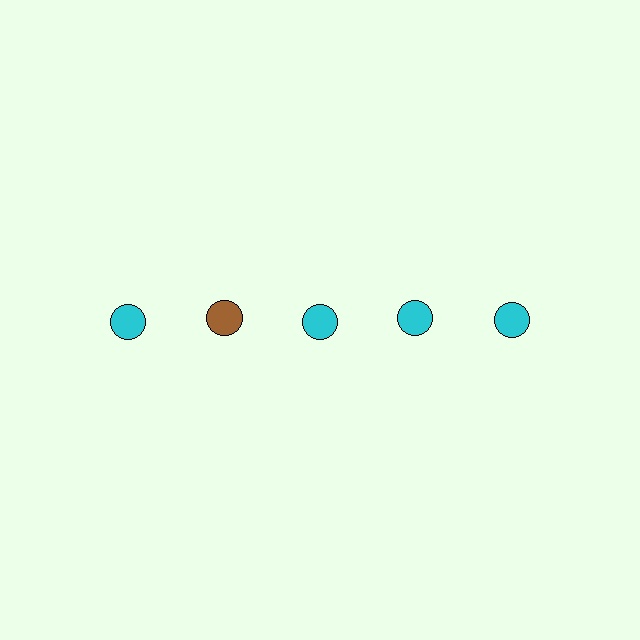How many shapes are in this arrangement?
There are 5 shapes arranged in a grid pattern.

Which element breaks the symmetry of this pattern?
The brown circle in the top row, second from left column breaks the symmetry. All other shapes are cyan circles.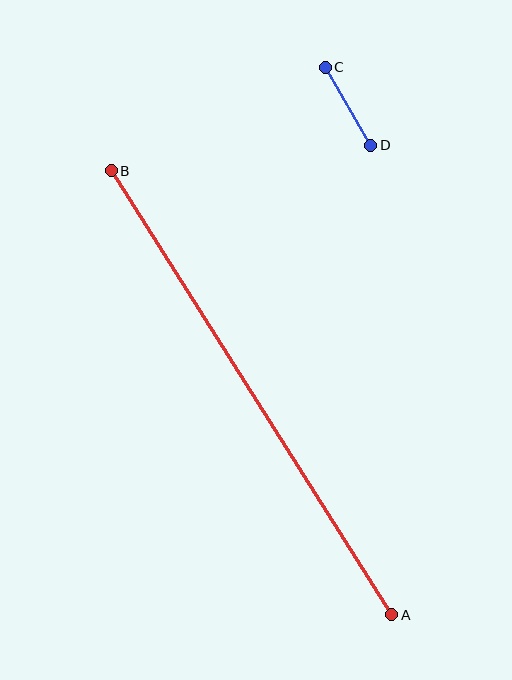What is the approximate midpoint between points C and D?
The midpoint is at approximately (348, 106) pixels.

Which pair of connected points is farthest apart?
Points A and B are farthest apart.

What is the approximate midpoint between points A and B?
The midpoint is at approximately (252, 393) pixels.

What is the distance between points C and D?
The distance is approximately 90 pixels.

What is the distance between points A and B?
The distance is approximately 525 pixels.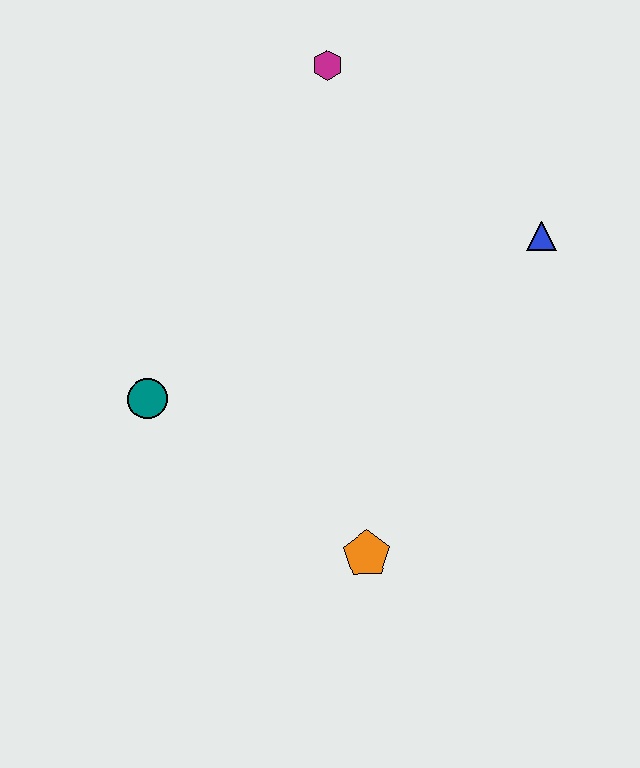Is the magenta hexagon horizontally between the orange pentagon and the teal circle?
Yes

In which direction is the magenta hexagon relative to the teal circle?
The magenta hexagon is above the teal circle.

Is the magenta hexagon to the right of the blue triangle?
No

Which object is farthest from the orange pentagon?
The magenta hexagon is farthest from the orange pentagon.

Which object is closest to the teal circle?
The orange pentagon is closest to the teal circle.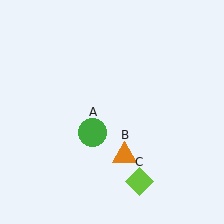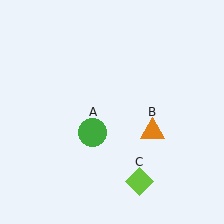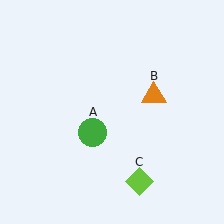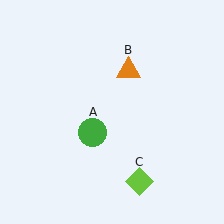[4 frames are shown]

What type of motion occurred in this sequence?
The orange triangle (object B) rotated counterclockwise around the center of the scene.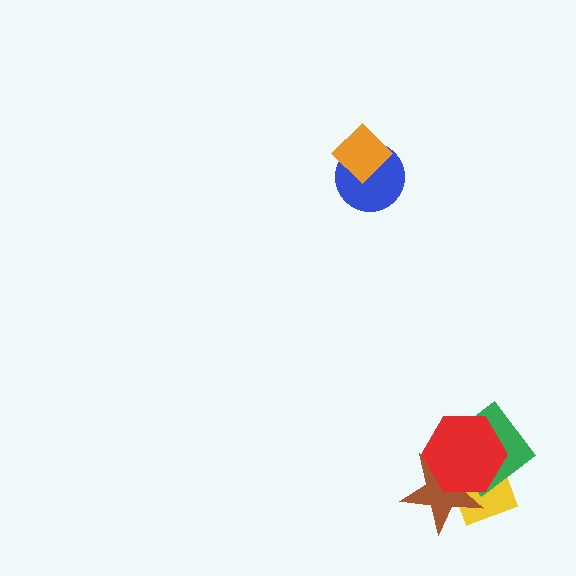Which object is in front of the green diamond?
The red hexagon is in front of the green diamond.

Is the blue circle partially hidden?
Yes, it is partially covered by another shape.